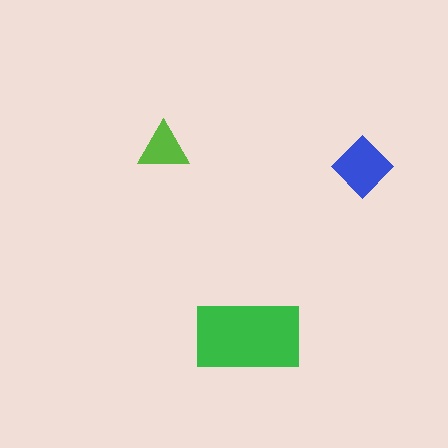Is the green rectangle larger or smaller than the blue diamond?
Larger.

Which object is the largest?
The green rectangle.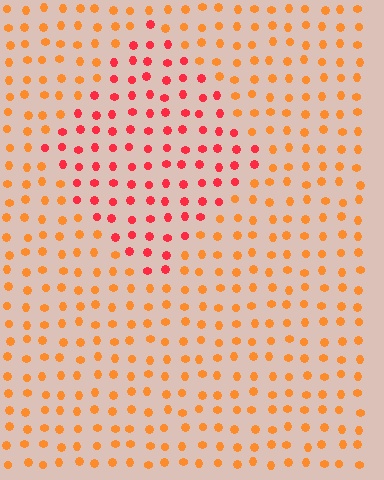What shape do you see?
I see a diamond.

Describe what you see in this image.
The image is filled with small orange elements in a uniform arrangement. A diamond-shaped region is visible where the elements are tinted to a slightly different hue, forming a subtle color boundary.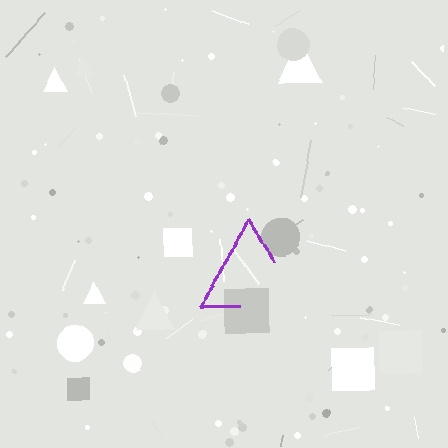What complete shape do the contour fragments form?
The contour fragments form a triangle.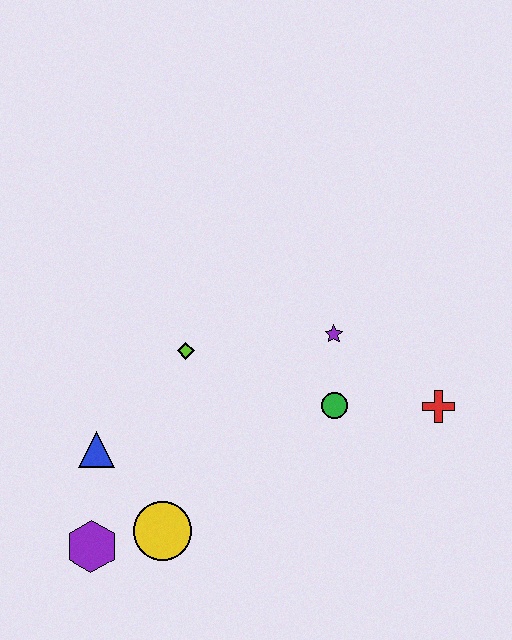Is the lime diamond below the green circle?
No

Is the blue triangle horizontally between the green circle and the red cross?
No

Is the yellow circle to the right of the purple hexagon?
Yes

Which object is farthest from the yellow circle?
The red cross is farthest from the yellow circle.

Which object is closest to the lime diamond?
The blue triangle is closest to the lime diamond.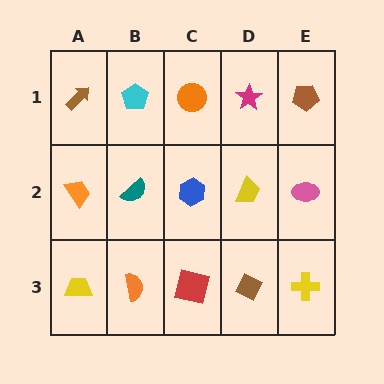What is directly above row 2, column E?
A brown pentagon.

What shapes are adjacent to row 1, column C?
A blue hexagon (row 2, column C), a cyan pentagon (row 1, column B), a magenta star (row 1, column D).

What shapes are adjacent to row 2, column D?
A magenta star (row 1, column D), a brown diamond (row 3, column D), a blue hexagon (row 2, column C), a pink ellipse (row 2, column E).